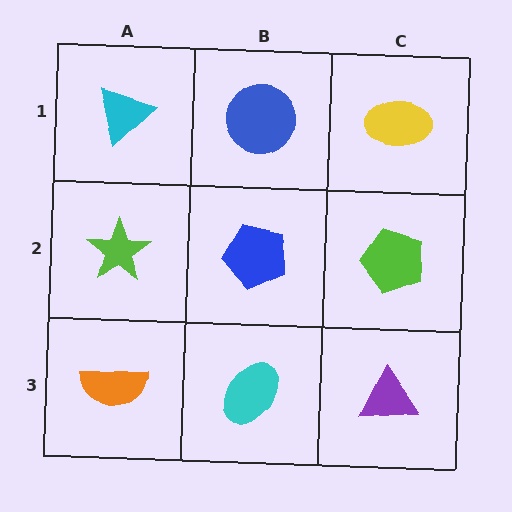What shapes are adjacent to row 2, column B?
A blue circle (row 1, column B), a cyan ellipse (row 3, column B), a lime star (row 2, column A), a lime pentagon (row 2, column C).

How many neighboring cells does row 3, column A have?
2.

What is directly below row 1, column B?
A blue pentagon.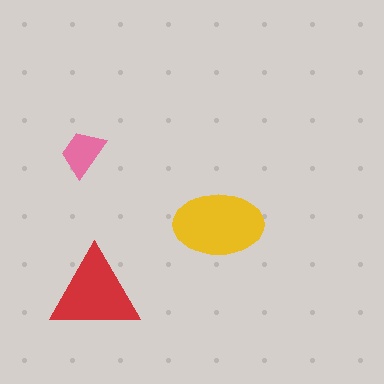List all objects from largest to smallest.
The yellow ellipse, the red triangle, the pink trapezoid.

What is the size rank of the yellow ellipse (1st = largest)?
1st.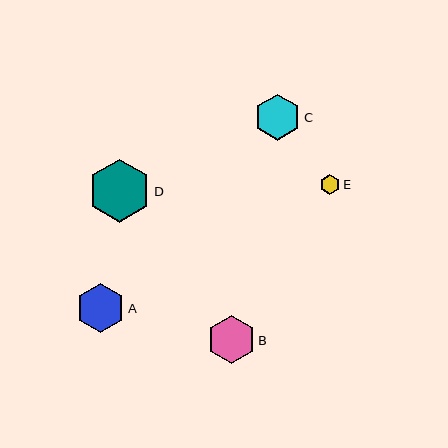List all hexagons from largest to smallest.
From largest to smallest: D, A, B, C, E.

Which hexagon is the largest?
Hexagon D is the largest with a size of approximately 63 pixels.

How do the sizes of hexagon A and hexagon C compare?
Hexagon A and hexagon C are approximately the same size.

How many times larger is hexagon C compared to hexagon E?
Hexagon C is approximately 2.3 times the size of hexagon E.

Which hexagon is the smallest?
Hexagon E is the smallest with a size of approximately 20 pixels.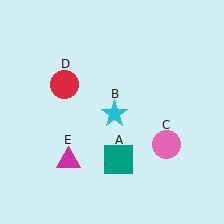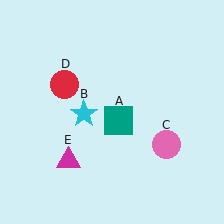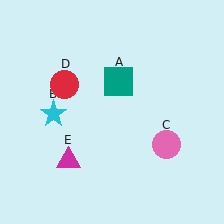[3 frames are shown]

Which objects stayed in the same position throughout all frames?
Pink circle (object C) and red circle (object D) and magenta triangle (object E) remained stationary.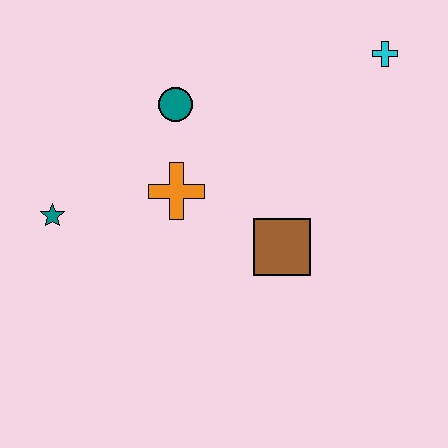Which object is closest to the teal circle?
The orange cross is closest to the teal circle.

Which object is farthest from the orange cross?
The cyan cross is farthest from the orange cross.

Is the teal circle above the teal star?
Yes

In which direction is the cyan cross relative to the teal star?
The cyan cross is to the right of the teal star.